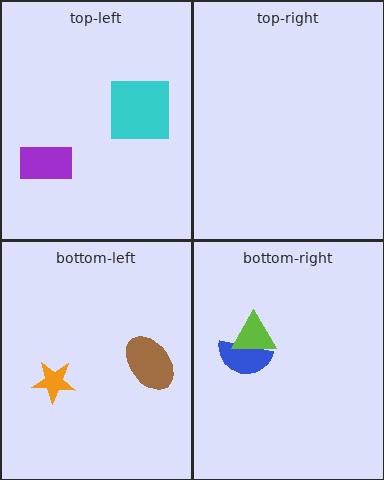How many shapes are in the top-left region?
2.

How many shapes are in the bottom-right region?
2.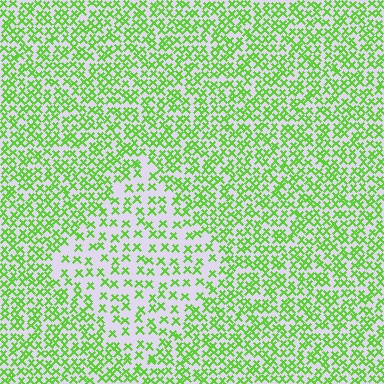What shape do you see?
I see a diamond.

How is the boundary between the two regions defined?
The boundary is defined by a change in element density (approximately 1.9x ratio). All elements are the same color, size, and shape.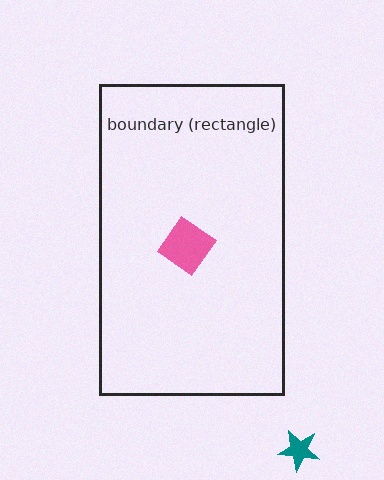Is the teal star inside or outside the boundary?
Outside.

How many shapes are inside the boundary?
1 inside, 1 outside.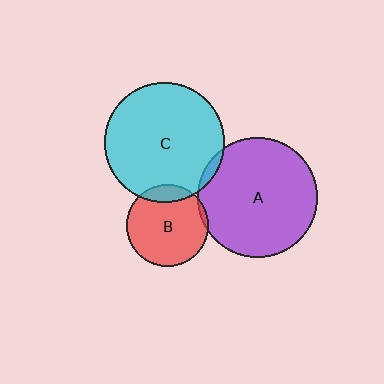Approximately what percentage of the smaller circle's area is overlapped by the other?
Approximately 15%.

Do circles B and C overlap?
Yes.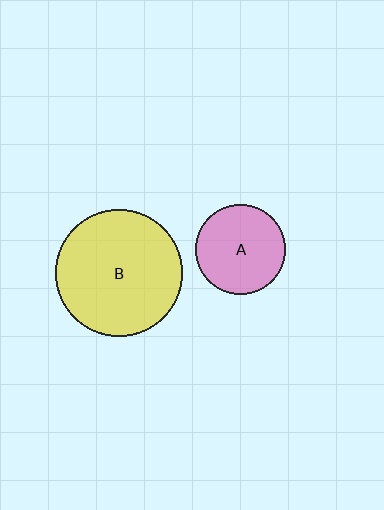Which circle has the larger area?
Circle B (yellow).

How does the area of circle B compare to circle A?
Approximately 2.0 times.